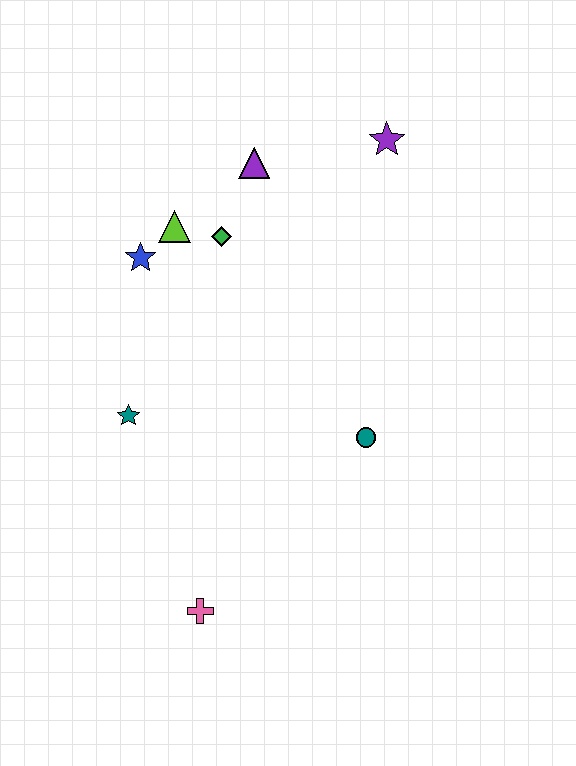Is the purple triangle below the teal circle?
No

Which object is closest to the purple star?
The purple triangle is closest to the purple star.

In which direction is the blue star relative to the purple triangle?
The blue star is to the left of the purple triangle.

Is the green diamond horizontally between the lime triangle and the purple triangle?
Yes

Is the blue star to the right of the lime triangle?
No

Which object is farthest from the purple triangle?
The pink cross is farthest from the purple triangle.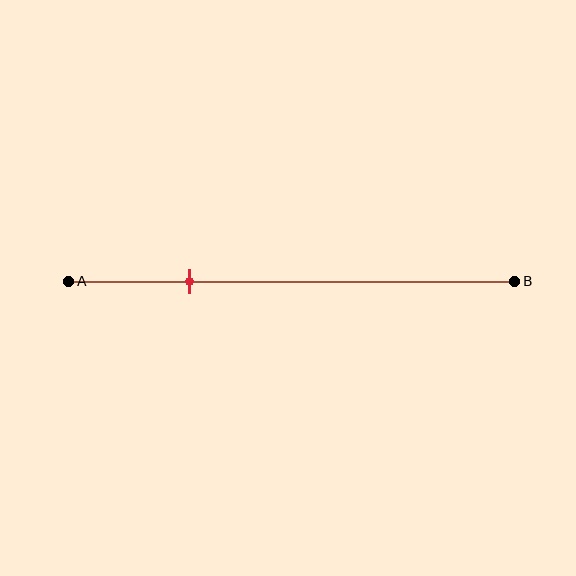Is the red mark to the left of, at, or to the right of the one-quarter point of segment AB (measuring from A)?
The red mark is approximately at the one-quarter point of segment AB.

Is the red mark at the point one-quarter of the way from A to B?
Yes, the mark is approximately at the one-quarter point.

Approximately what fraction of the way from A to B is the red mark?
The red mark is approximately 25% of the way from A to B.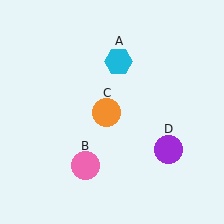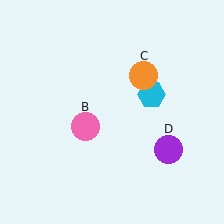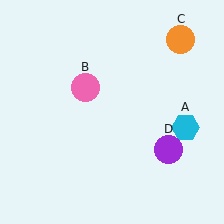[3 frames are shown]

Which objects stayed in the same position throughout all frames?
Purple circle (object D) remained stationary.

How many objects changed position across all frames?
3 objects changed position: cyan hexagon (object A), pink circle (object B), orange circle (object C).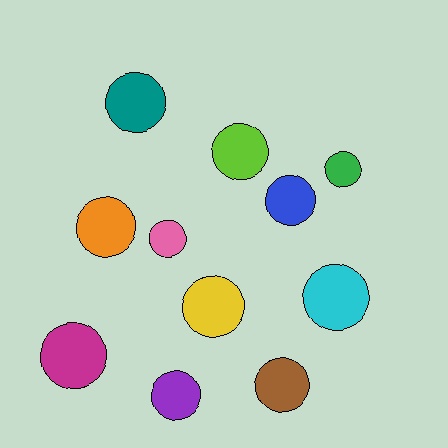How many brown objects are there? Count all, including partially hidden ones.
There is 1 brown object.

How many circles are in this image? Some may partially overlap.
There are 11 circles.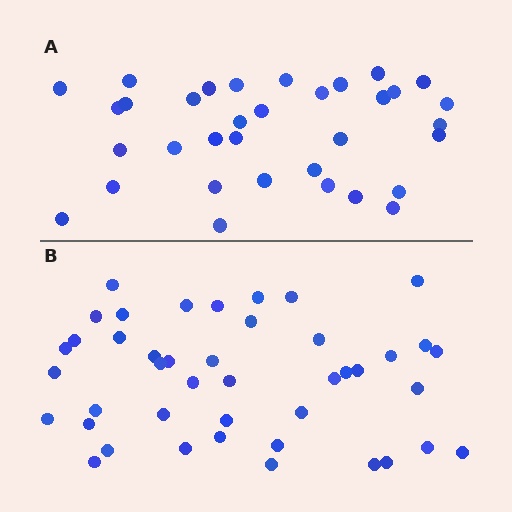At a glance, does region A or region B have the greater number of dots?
Region B (the bottom region) has more dots.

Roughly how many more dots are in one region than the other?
Region B has roughly 8 or so more dots than region A.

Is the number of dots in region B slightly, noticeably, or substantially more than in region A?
Region B has noticeably more, but not dramatically so. The ratio is roughly 1.3 to 1.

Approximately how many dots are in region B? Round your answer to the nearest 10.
About 40 dots. (The exact count is 43, which rounds to 40.)